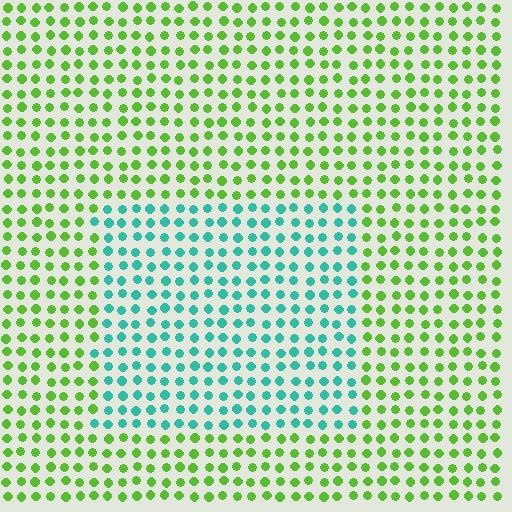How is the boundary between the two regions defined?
The boundary is defined purely by a slight shift in hue (about 66 degrees). Spacing, size, and orientation are identical on both sides.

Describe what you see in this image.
The image is filled with small lime elements in a uniform arrangement. A rectangle-shaped region is visible where the elements are tinted to a slightly different hue, forming a subtle color boundary.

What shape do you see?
I see a rectangle.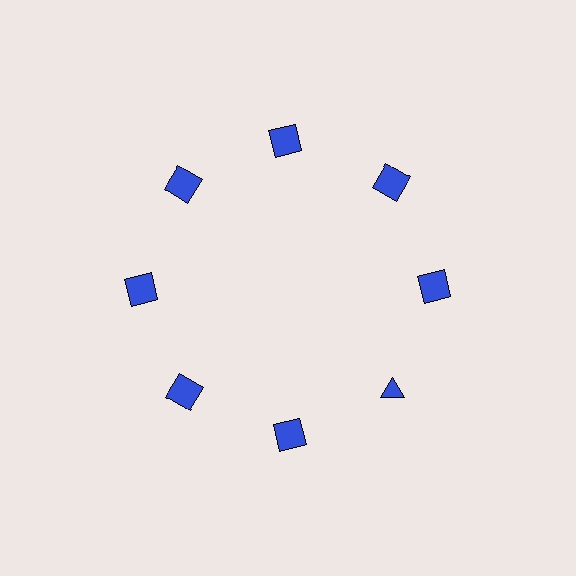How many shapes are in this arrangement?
There are 8 shapes arranged in a ring pattern.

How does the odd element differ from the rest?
It has a different shape: triangle instead of square.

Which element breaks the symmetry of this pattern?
The blue triangle at roughly the 4 o'clock position breaks the symmetry. All other shapes are blue squares.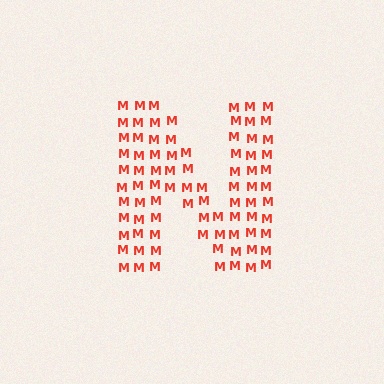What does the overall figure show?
The overall figure shows the letter N.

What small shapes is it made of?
It is made of small letter M's.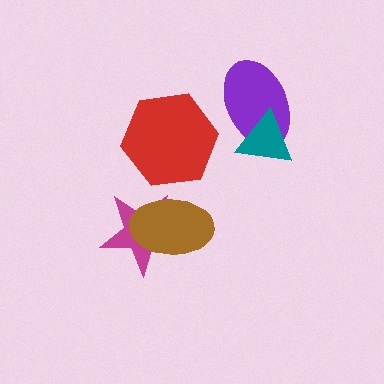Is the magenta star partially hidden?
Yes, it is partially covered by another shape.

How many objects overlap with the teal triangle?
1 object overlaps with the teal triangle.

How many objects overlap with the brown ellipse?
1 object overlaps with the brown ellipse.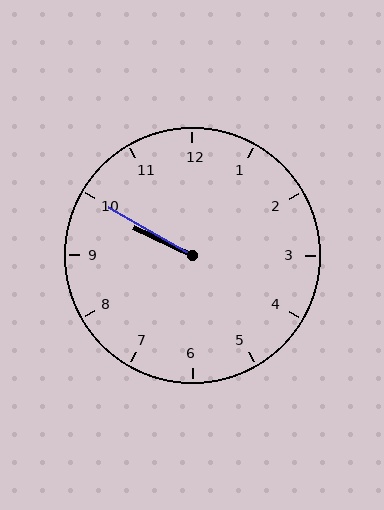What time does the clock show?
9:50.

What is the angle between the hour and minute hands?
Approximately 5 degrees.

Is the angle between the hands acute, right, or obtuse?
It is acute.